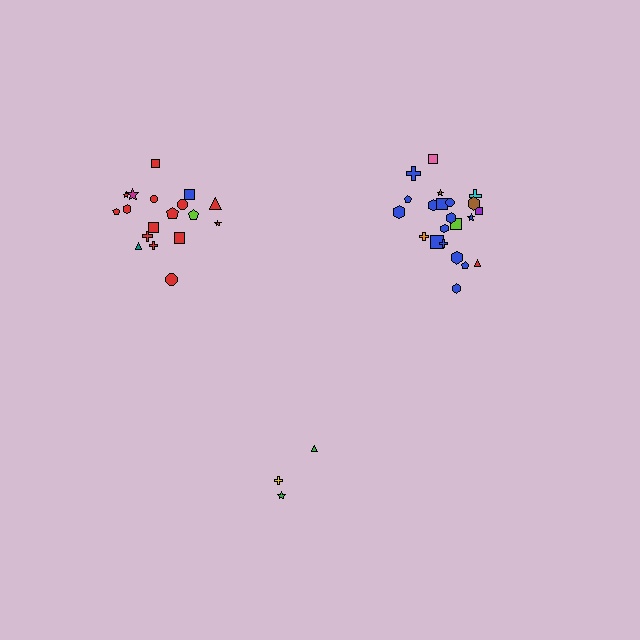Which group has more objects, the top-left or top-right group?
The top-right group.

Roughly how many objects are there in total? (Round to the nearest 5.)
Roughly 45 objects in total.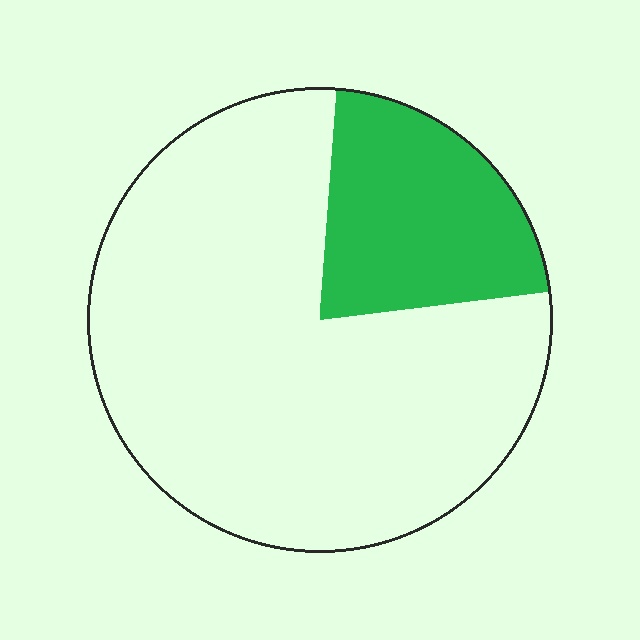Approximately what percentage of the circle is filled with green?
Approximately 20%.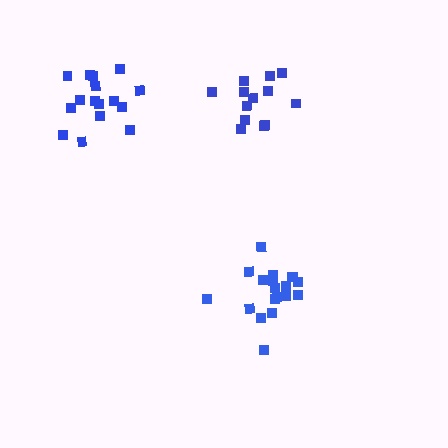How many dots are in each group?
Group 1: 16 dots, Group 2: 19 dots, Group 3: 13 dots (48 total).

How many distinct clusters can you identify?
There are 3 distinct clusters.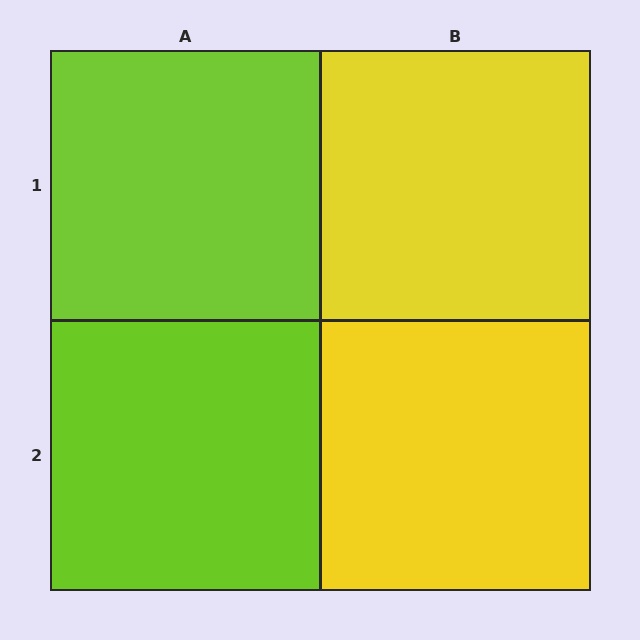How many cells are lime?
2 cells are lime.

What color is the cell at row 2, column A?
Lime.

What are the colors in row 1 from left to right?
Lime, yellow.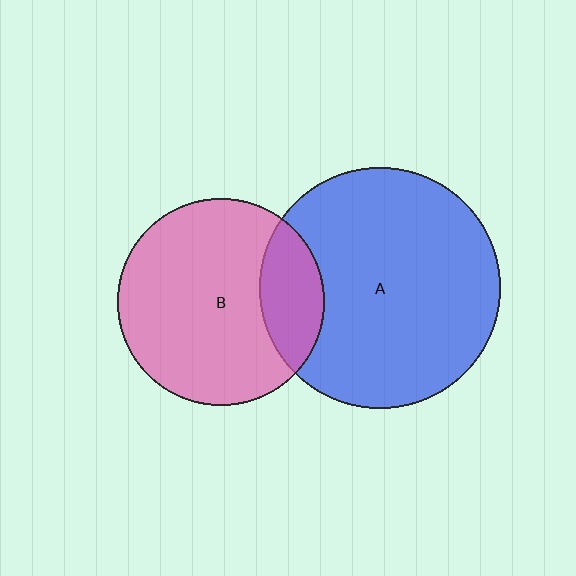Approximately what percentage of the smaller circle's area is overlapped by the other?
Approximately 20%.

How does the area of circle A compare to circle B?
Approximately 1.3 times.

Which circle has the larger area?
Circle A (blue).